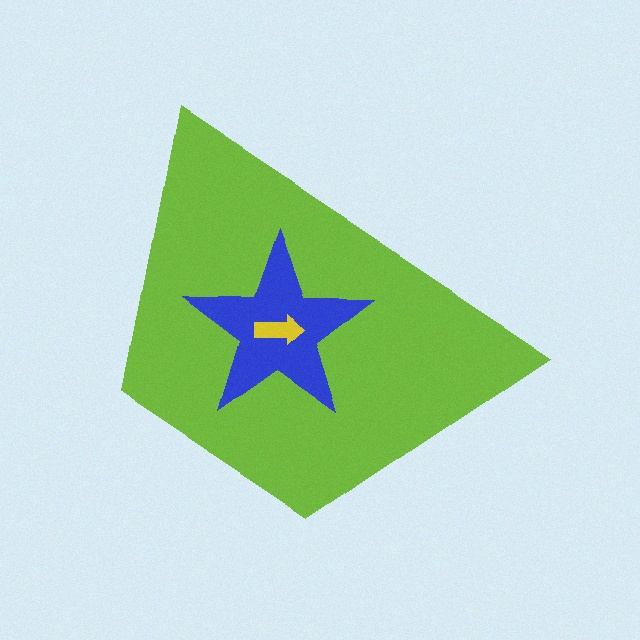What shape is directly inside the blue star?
The yellow arrow.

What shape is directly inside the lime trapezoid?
The blue star.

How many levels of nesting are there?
3.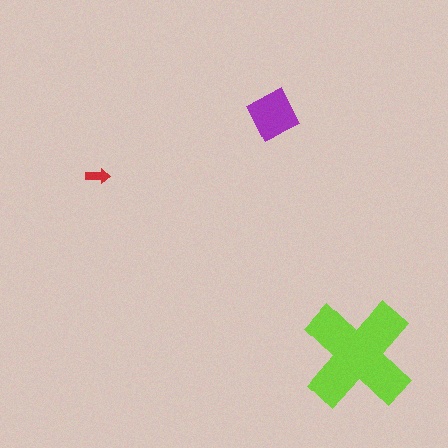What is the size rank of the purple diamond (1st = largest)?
2nd.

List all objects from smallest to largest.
The red arrow, the purple diamond, the lime cross.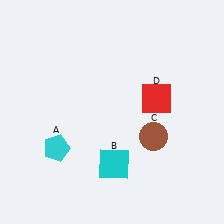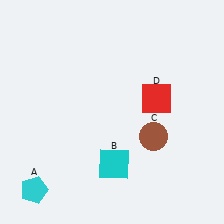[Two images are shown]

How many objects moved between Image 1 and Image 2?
1 object moved between the two images.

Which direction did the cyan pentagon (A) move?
The cyan pentagon (A) moved down.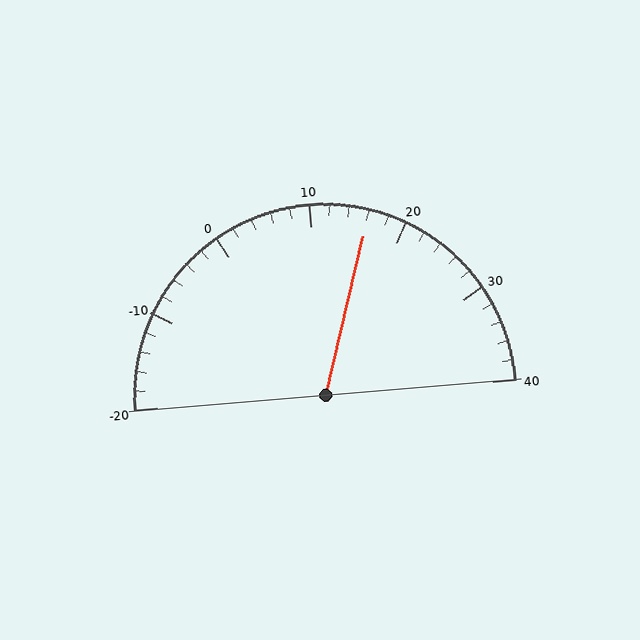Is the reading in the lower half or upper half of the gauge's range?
The reading is in the upper half of the range (-20 to 40).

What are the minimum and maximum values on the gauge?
The gauge ranges from -20 to 40.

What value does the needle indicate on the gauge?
The needle indicates approximately 16.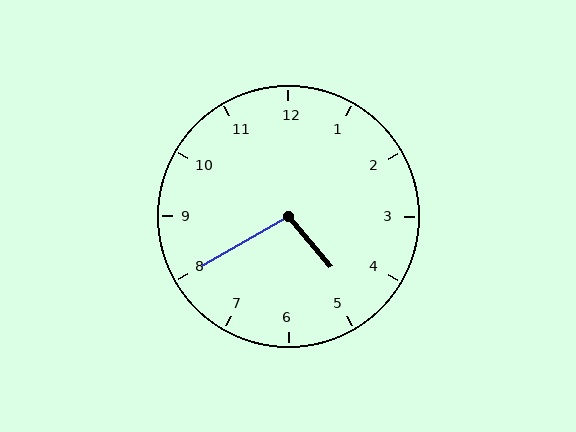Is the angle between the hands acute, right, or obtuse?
It is obtuse.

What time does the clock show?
4:40.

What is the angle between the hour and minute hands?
Approximately 100 degrees.